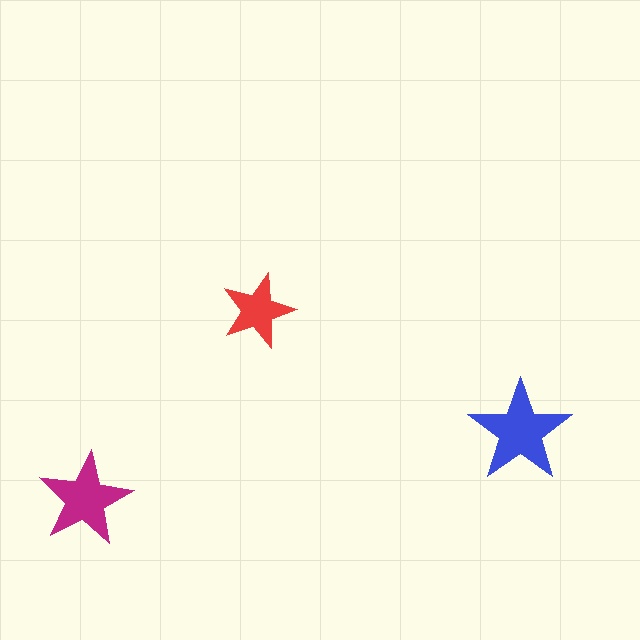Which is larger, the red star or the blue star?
The blue one.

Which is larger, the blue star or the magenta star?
The blue one.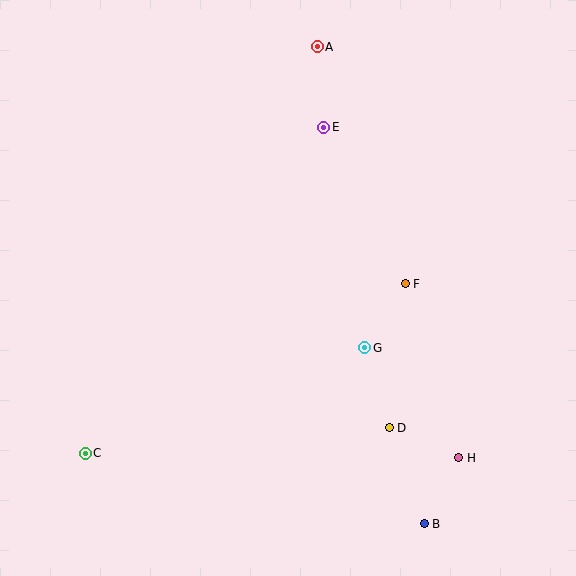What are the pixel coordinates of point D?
Point D is at (389, 428).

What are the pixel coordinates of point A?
Point A is at (317, 47).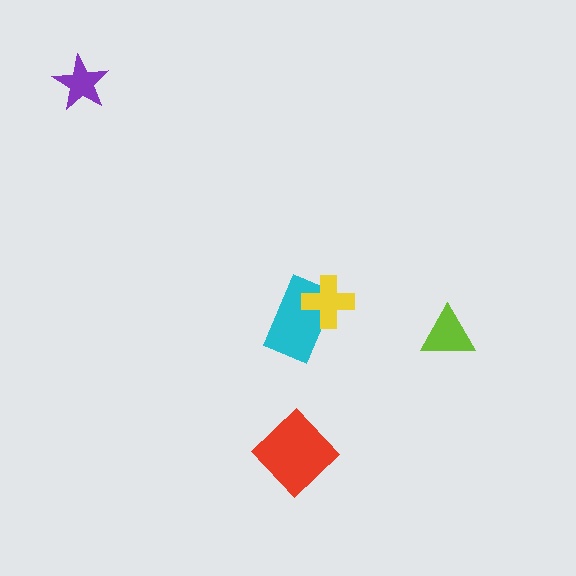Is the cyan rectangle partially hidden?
Yes, it is partially covered by another shape.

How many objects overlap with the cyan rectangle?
1 object overlaps with the cyan rectangle.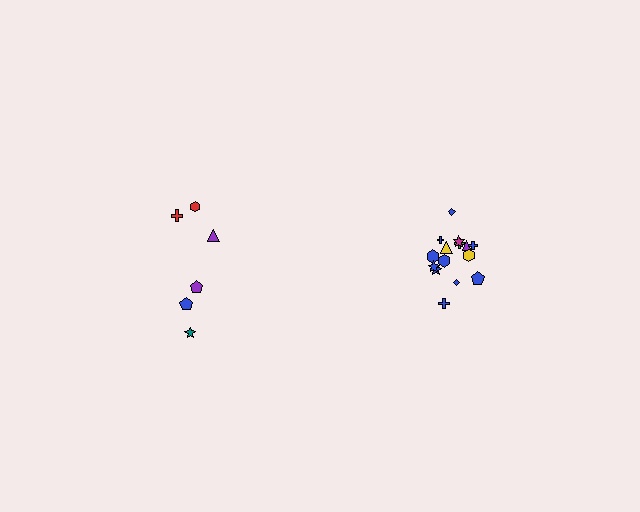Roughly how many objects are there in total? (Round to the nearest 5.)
Roughly 20 objects in total.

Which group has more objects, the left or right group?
The right group.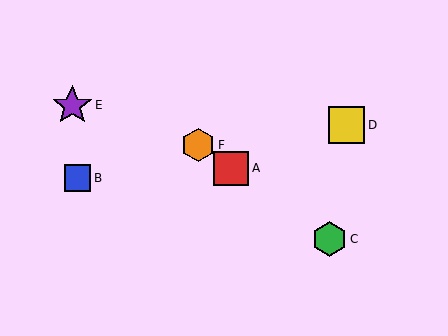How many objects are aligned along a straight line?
3 objects (A, C, F) are aligned along a straight line.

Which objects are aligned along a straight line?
Objects A, C, F are aligned along a straight line.